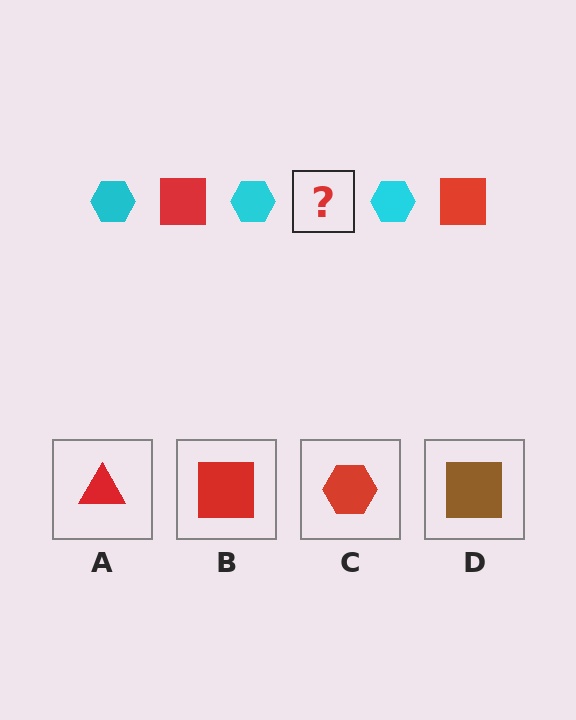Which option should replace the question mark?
Option B.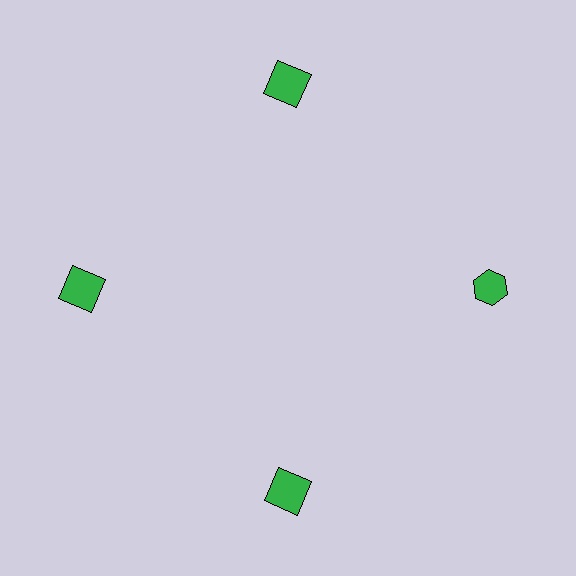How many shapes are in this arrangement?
There are 4 shapes arranged in a ring pattern.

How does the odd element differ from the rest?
It has a different shape: hexagon instead of square.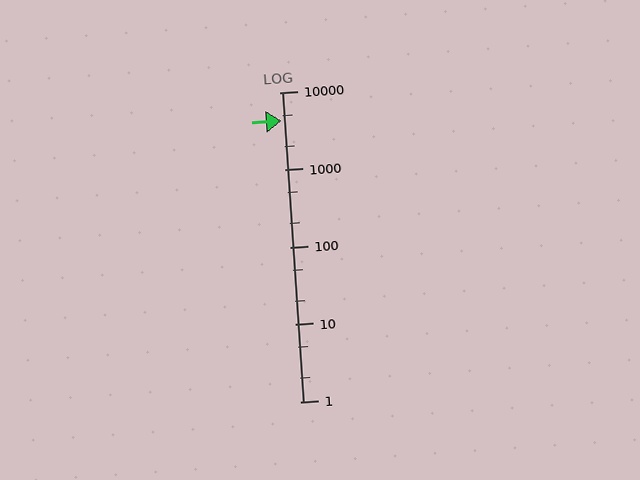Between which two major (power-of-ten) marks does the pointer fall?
The pointer is between 1000 and 10000.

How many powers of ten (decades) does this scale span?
The scale spans 4 decades, from 1 to 10000.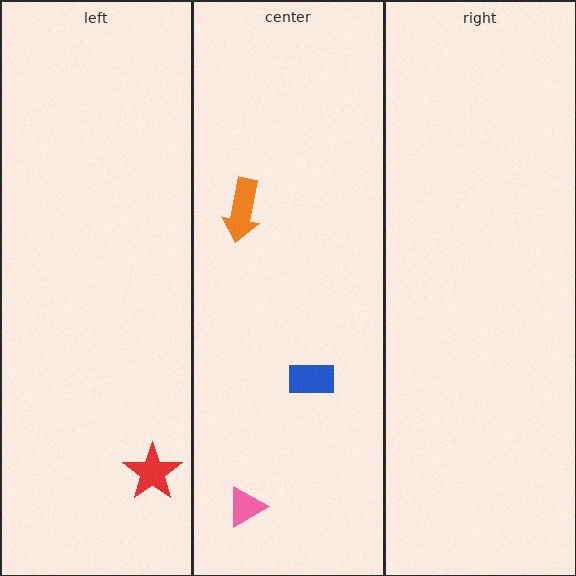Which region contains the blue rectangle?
The center region.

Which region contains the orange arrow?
The center region.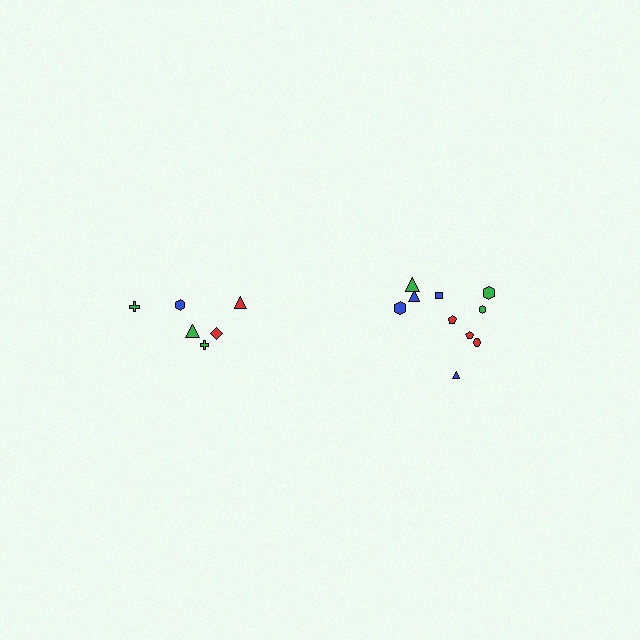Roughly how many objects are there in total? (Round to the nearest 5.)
Roughly 15 objects in total.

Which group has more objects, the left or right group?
The right group.